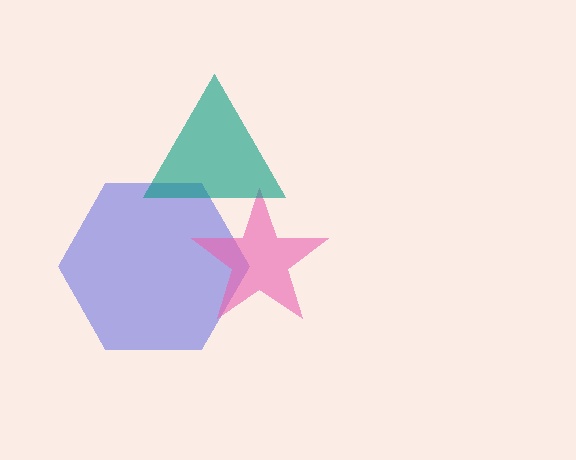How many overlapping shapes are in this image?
There are 3 overlapping shapes in the image.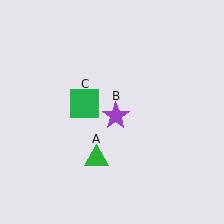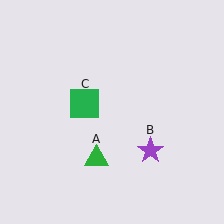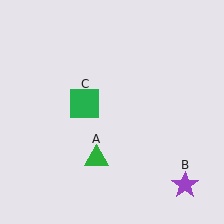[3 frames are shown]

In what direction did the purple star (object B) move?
The purple star (object B) moved down and to the right.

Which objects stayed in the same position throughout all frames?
Green triangle (object A) and green square (object C) remained stationary.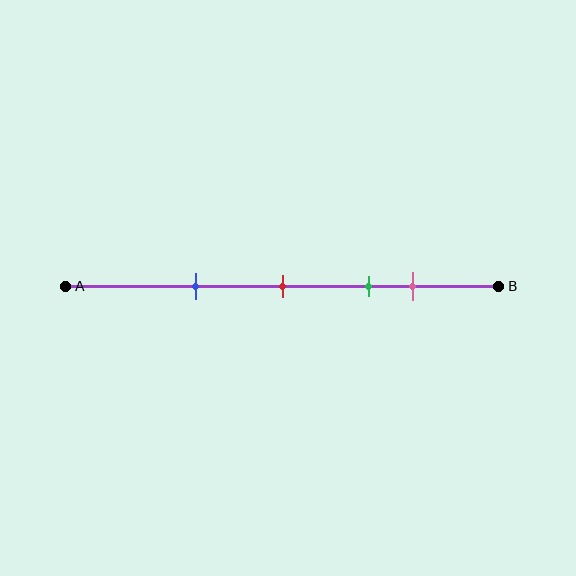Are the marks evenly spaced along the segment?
No, the marks are not evenly spaced.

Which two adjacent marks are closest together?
The green and pink marks are the closest adjacent pair.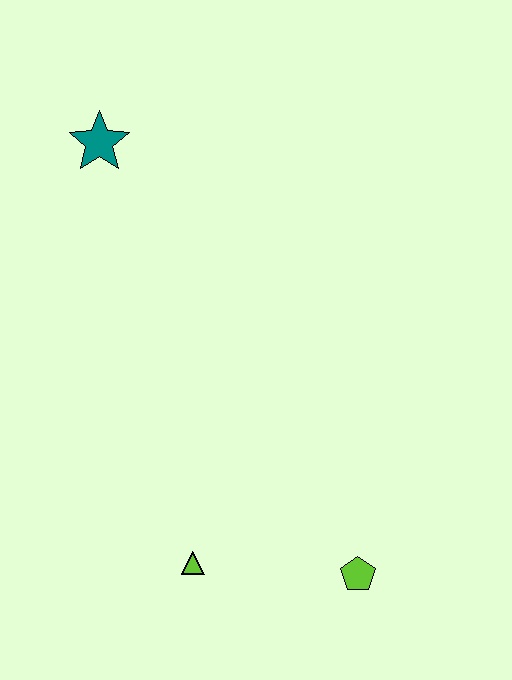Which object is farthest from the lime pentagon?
The teal star is farthest from the lime pentagon.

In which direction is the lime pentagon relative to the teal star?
The lime pentagon is below the teal star.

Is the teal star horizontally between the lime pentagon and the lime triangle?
No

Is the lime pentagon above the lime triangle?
No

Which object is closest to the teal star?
The lime triangle is closest to the teal star.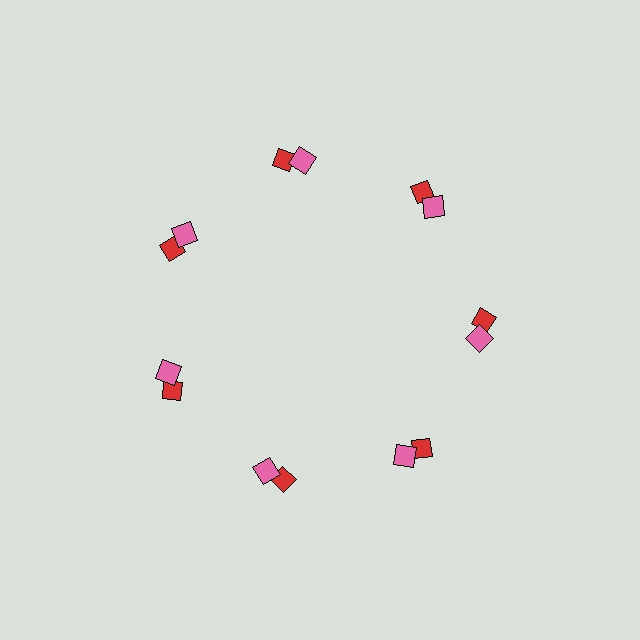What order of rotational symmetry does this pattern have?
This pattern has 7-fold rotational symmetry.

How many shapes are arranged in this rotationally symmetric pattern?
There are 14 shapes, arranged in 7 groups of 2.